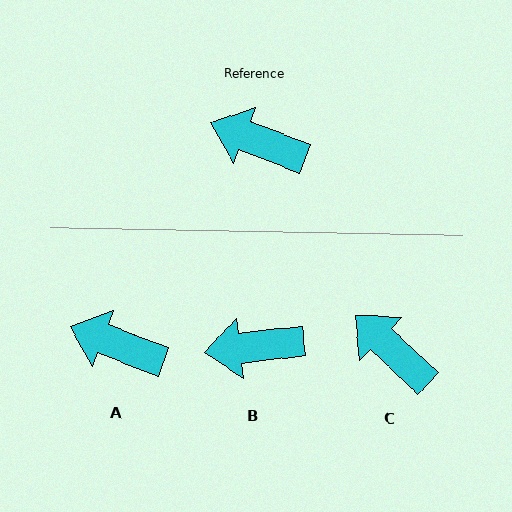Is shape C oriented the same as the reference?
No, it is off by about 22 degrees.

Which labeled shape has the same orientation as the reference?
A.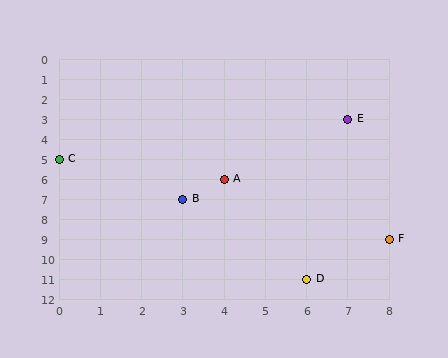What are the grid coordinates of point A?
Point A is at grid coordinates (4, 6).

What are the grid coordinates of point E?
Point E is at grid coordinates (7, 3).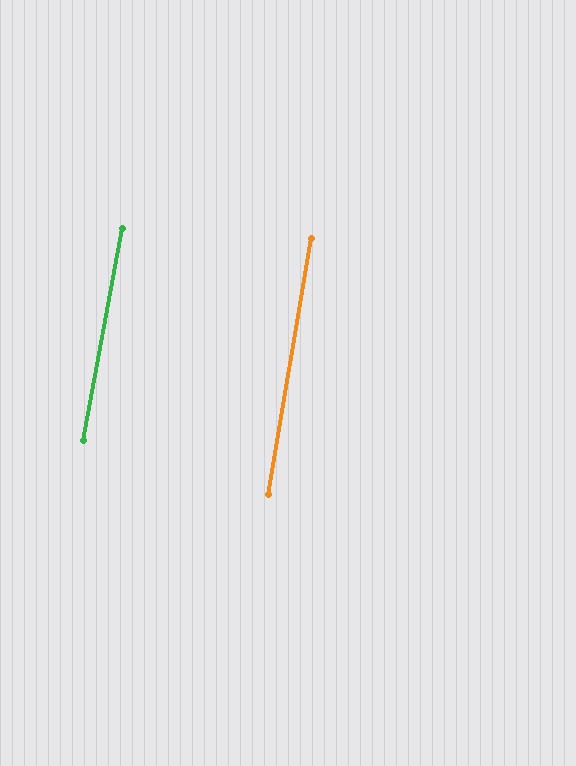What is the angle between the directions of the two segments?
Approximately 1 degree.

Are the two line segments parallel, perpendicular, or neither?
Parallel — their directions differ by only 1.0°.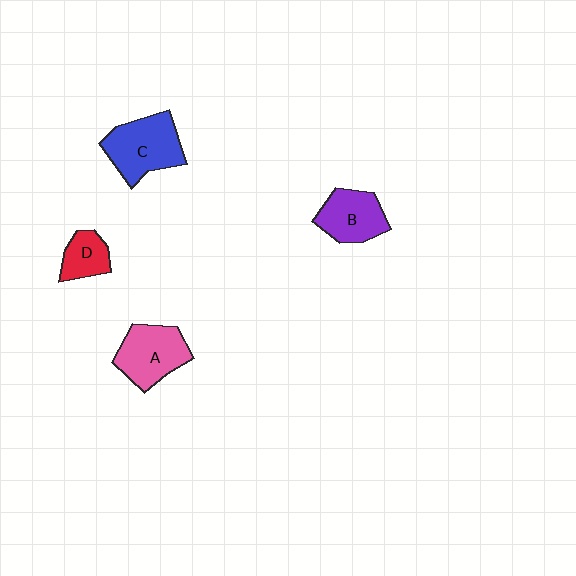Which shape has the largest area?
Shape C (blue).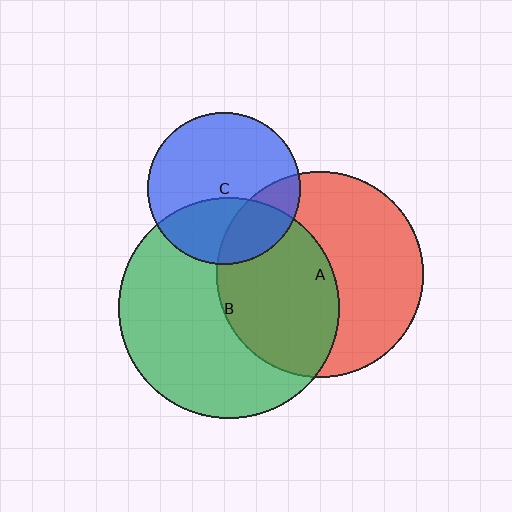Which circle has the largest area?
Circle B (green).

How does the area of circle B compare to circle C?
Approximately 2.1 times.